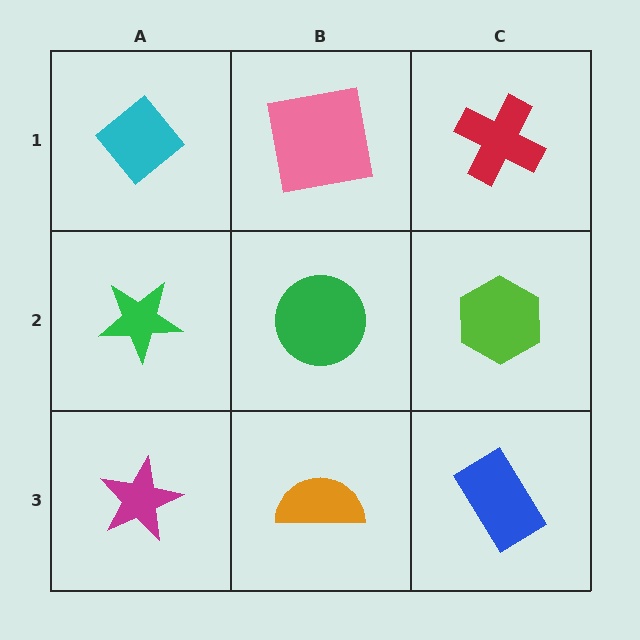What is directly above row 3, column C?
A lime hexagon.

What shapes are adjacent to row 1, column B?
A green circle (row 2, column B), a cyan diamond (row 1, column A), a red cross (row 1, column C).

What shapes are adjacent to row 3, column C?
A lime hexagon (row 2, column C), an orange semicircle (row 3, column B).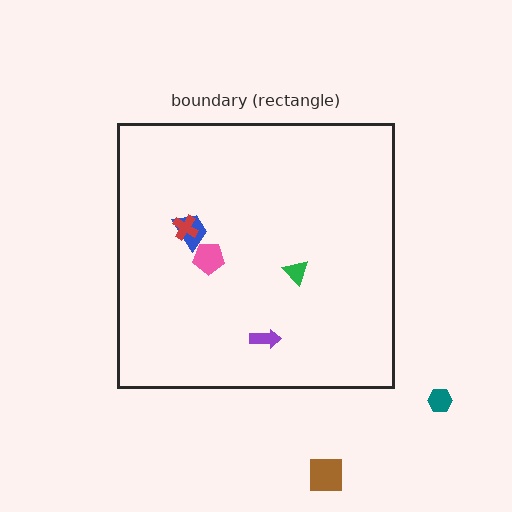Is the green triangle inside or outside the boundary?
Inside.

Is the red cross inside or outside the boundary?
Inside.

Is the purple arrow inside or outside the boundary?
Inside.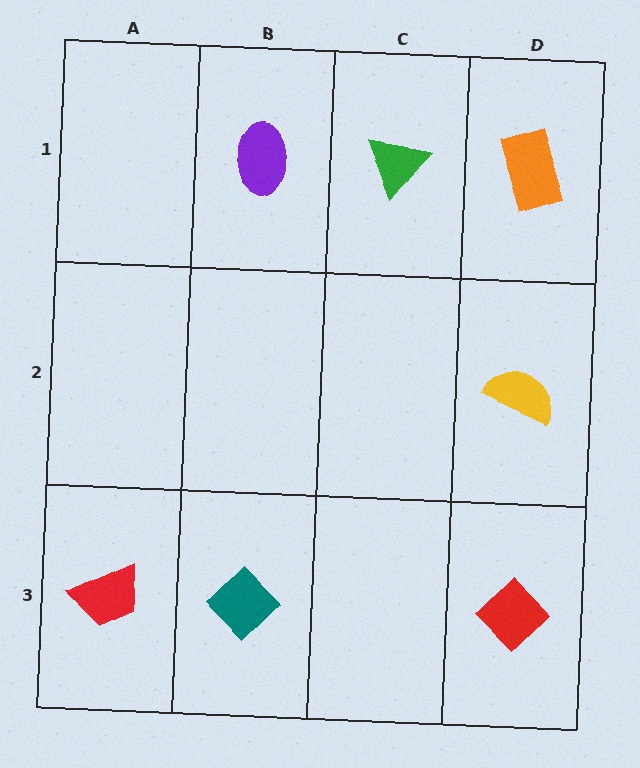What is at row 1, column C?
A green triangle.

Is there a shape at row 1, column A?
No, that cell is empty.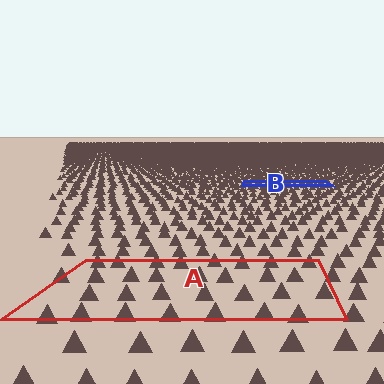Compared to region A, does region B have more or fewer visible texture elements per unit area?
Region B has more texture elements per unit area — they are packed more densely because it is farther away.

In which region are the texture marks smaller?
The texture marks are smaller in region B, because it is farther away.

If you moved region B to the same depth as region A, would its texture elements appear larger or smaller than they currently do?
They would appear larger. At a closer depth, the same texture elements are projected at a bigger on-screen size.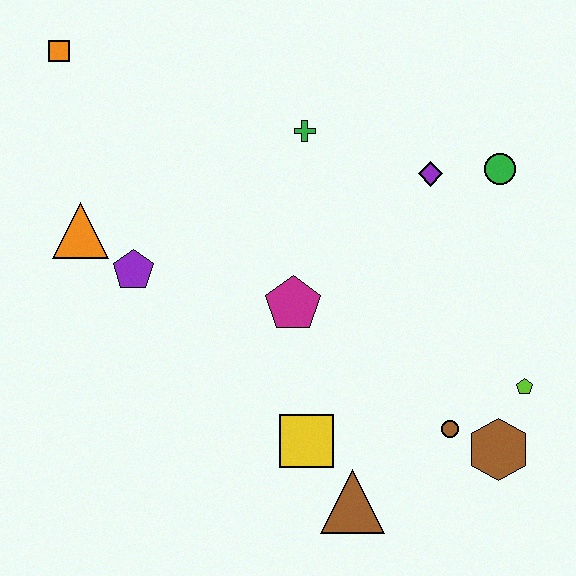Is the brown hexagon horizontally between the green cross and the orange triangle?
No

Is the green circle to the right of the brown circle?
Yes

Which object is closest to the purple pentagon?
The orange triangle is closest to the purple pentagon.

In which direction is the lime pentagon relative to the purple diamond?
The lime pentagon is below the purple diamond.